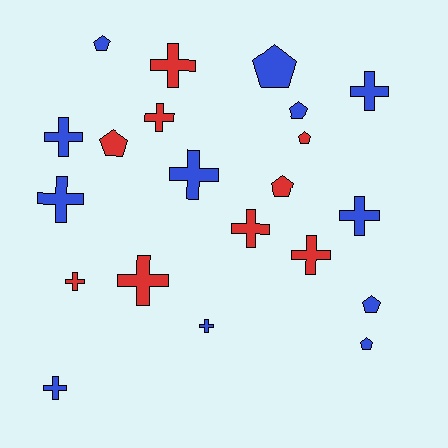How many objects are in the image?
There are 21 objects.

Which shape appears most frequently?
Cross, with 13 objects.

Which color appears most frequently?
Blue, with 12 objects.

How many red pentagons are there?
There are 3 red pentagons.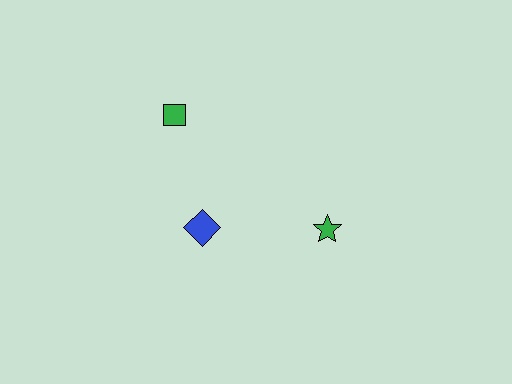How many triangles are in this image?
There are no triangles.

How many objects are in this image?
There are 3 objects.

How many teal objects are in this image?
There are no teal objects.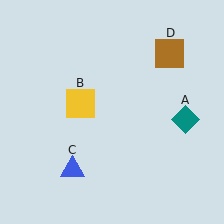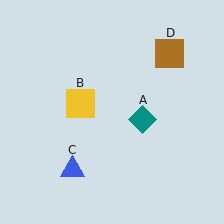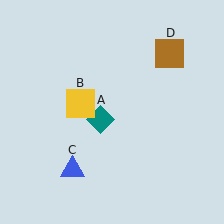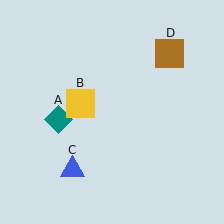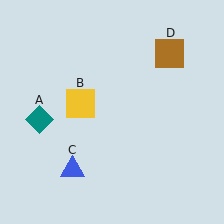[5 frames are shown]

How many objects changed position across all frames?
1 object changed position: teal diamond (object A).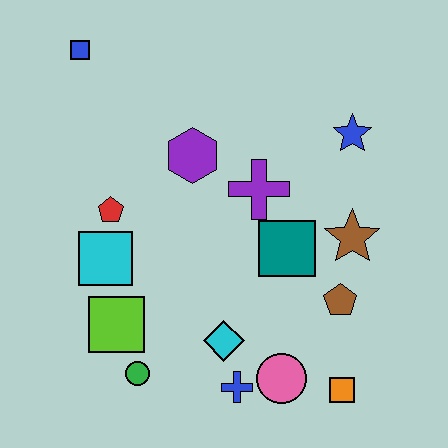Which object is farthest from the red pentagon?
The orange square is farthest from the red pentagon.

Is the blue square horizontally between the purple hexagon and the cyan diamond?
No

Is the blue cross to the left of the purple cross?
Yes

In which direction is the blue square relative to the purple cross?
The blue square is to the left of the purple cross.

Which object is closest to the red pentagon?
The cyan square is closest to the red pentagon.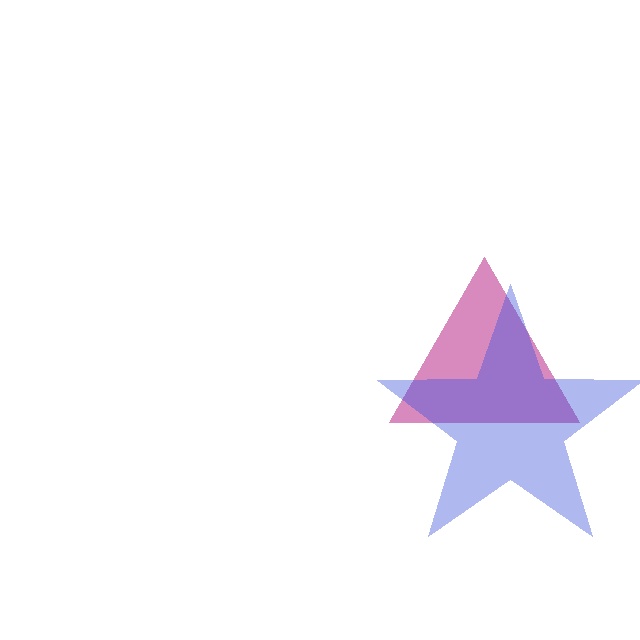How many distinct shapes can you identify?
There are 2 distinct shapes: a magenta triangle, a blue star.